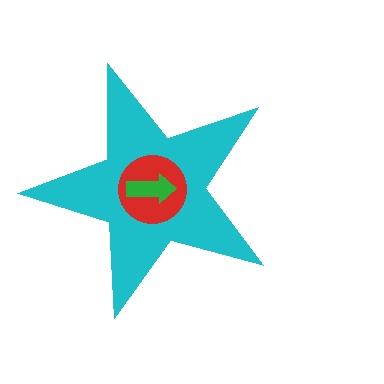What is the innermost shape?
The green arrow.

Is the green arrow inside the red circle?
Yes.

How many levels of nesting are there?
3.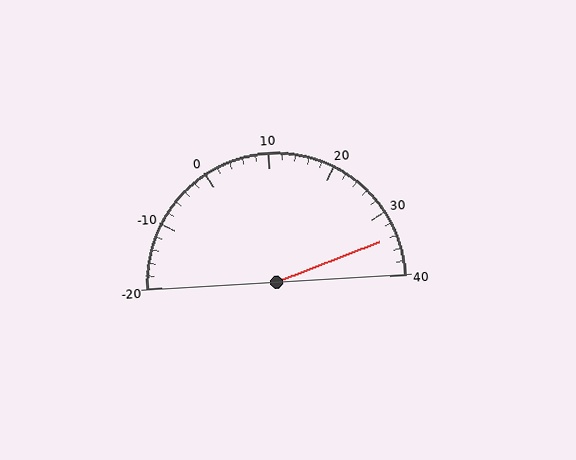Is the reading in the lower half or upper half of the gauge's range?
The reading is in the upper half of the range (-20 to 40).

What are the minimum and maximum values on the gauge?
The gauge ranges from -20 to 40.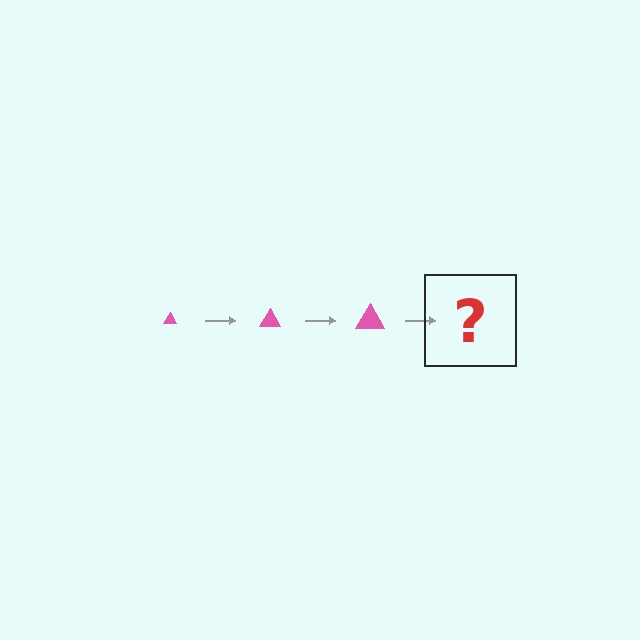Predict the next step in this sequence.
The next step is a pink triangle, larger than the previous one.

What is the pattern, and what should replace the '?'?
The pattern is that the triangle gets progressively larger each step. The '?' should be a pink triangle, larger than the previous one.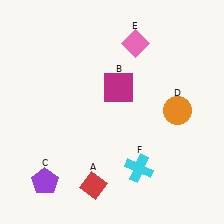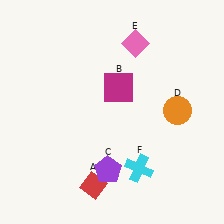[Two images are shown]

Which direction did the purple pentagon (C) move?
The purple pentagon (C) moved right.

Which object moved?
The purple pentagon (C) moved right.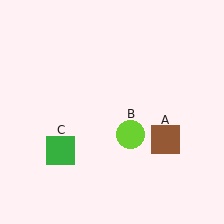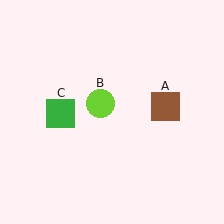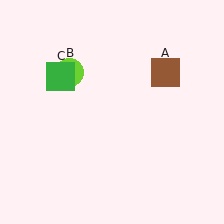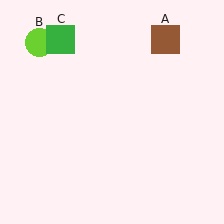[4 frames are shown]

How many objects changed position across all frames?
3 objects changed position: brown square (object A), lime circle (object B), green square (object C).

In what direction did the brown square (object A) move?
The brown square (object A) moved up.